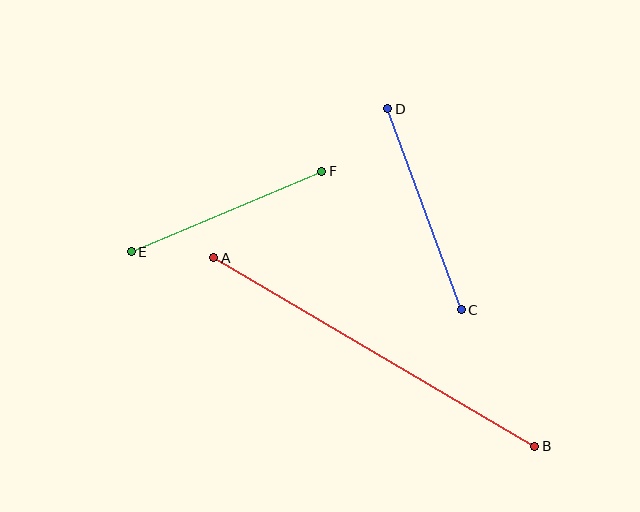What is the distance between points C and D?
The distance is approximately 214 pixels.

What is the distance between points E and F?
The distance is approximately 207 pixels.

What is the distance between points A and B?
The distance is approximately 372 pixels.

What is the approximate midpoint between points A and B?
The midpoint is at approximately (374, 352) pixels.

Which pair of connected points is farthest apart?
Points A and B are farthest apart.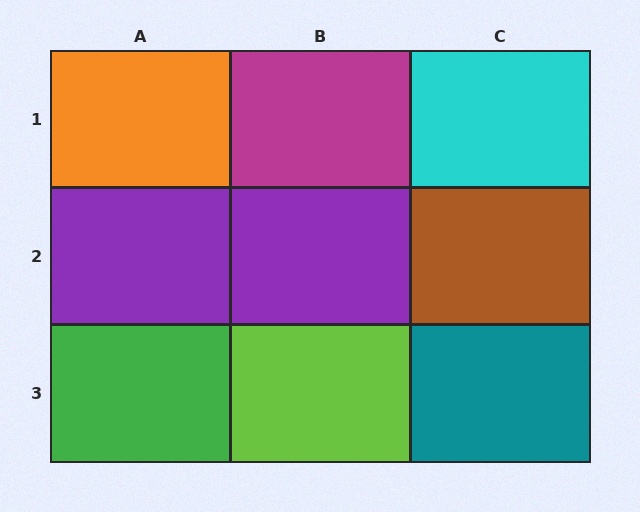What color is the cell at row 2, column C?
Brown.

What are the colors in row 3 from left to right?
Green, lime, teal.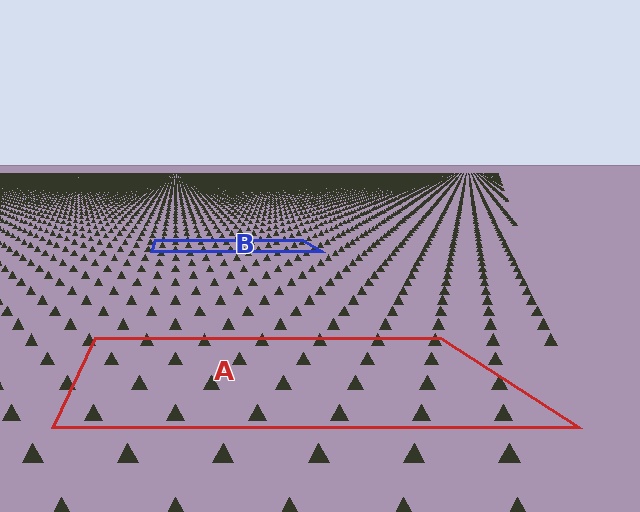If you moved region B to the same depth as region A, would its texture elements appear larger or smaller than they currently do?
They would appear larger. At a closer depth, the same texture elements are projected at a bigger on-screen size.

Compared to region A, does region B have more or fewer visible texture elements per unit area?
Region B has more texture elements per unit area — they are packed more densely because it is farther away.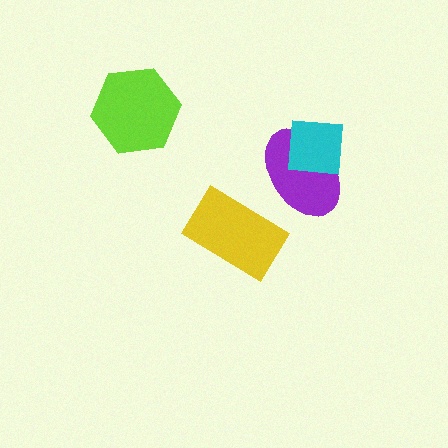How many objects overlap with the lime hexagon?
0 objects overlap with the lime hexagon.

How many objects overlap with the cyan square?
1 object overlaps with the cyan square.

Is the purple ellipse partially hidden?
Yes, it is partially covered by another shape.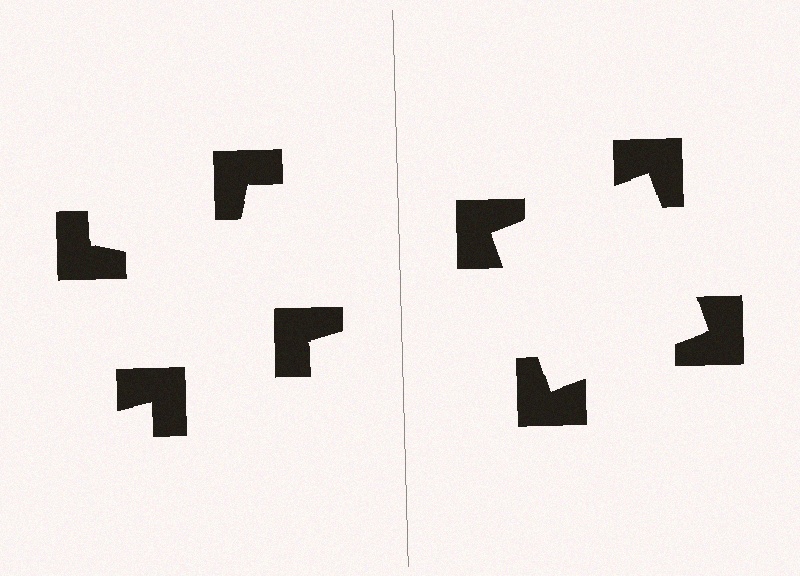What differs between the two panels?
The notched squares are positioned identically on both sides; only the wedge orientations differ. On the right they align to a square; on the left they are misaligned.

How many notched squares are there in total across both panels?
8 — 4 on each side.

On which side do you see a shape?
An illusory square appears on the right side. On the left side the wedge cuts are rotated, so no coherent shape forms.